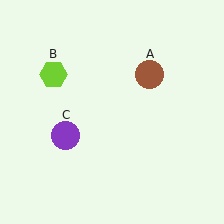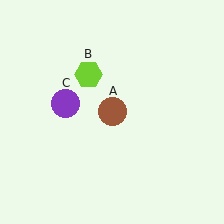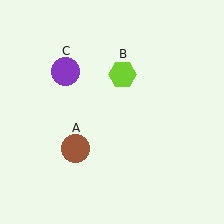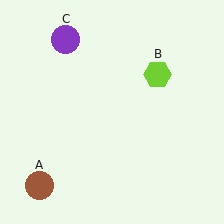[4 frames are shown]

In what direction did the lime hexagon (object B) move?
The lime hexagon (object B) moved right.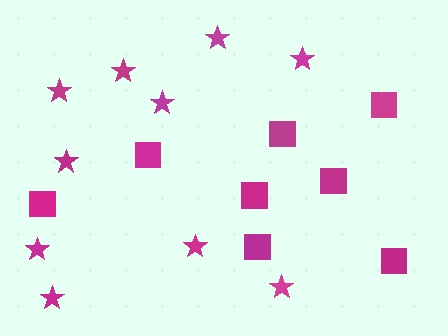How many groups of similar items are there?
There are 2 groups: one group of squares (8) and one group of stars (10).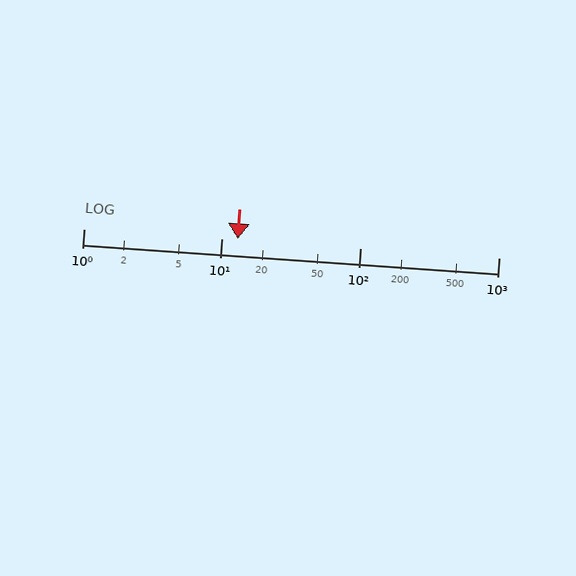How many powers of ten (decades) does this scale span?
The scale spans 3 decades, from 1 to 1000.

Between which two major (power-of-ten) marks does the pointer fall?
The pointer is between 10 and 100.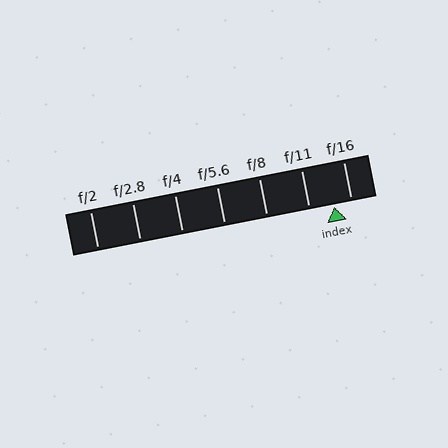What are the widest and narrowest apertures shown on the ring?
The widest aperture shown is f/2 and the narrowest is f/16.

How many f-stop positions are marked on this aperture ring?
There are 7 f-stop positions marked.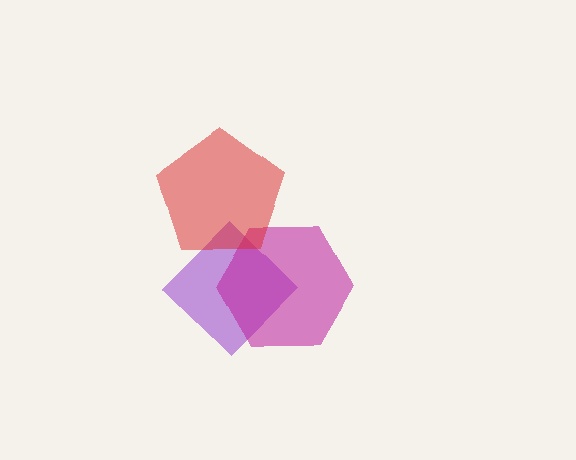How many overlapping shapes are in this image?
There are 3 overlapping shapes in the image.